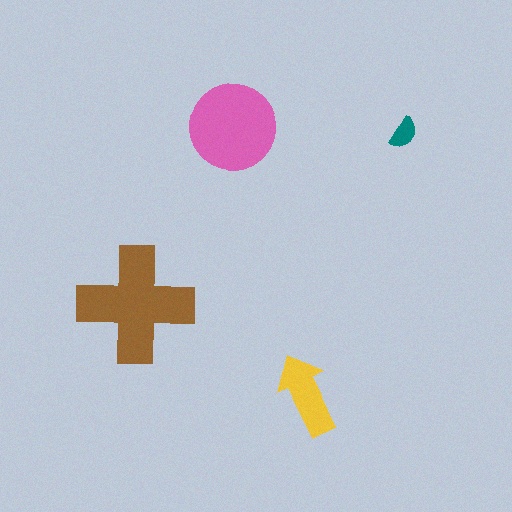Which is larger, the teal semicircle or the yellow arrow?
The yellow arrow.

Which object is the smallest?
The teal semicircle.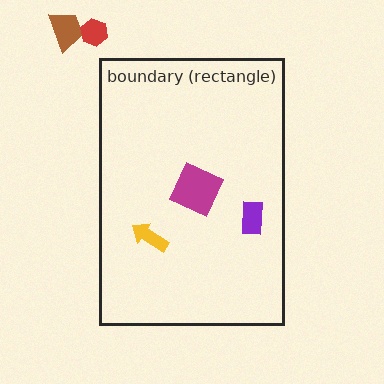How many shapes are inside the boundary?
3 inside, 2 outside.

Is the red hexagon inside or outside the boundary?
Outside.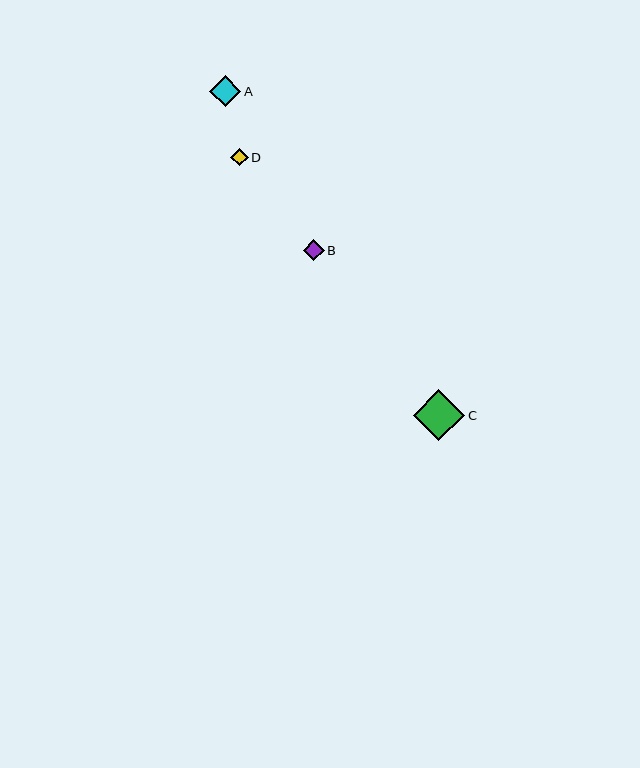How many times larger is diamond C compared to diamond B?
Diamond C is approximately 2.4 times the size of diamond B.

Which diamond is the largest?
Diamond C is the largest with a size of approximately 51 pixels.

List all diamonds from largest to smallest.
From largest to smallest: C, A, B, D.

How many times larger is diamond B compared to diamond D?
Diamond B is approximately 1.2 times the size of diamond D.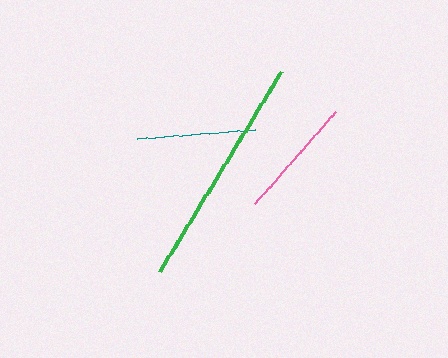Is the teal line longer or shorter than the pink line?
The pink line is longer than the teal line.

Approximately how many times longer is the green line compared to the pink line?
The green line is approximately 1.9 times the length of the pink line.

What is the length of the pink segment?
The pink segment is approximately 122 pixels long.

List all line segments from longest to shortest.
From longest to shortest: green, pink, teal.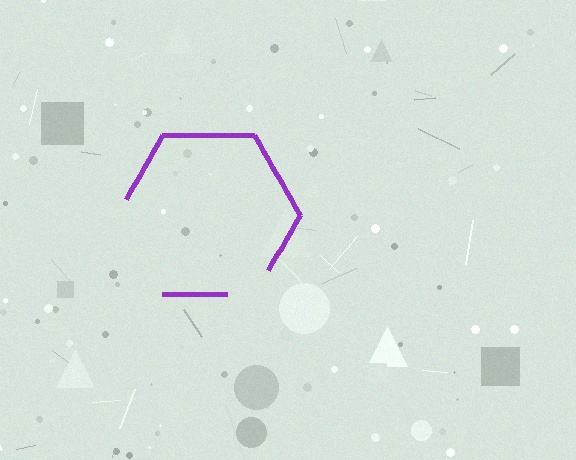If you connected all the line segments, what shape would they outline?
They would outline a hexagon.